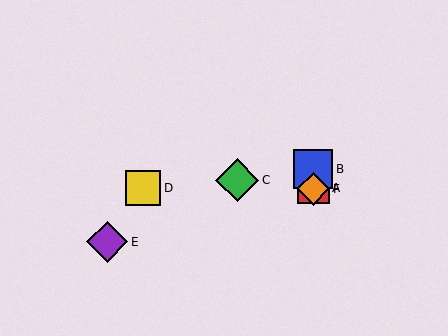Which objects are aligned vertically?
Objects A, B, F are aligned vertically.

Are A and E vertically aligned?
No, A is at x≈313 and E is at x≈107.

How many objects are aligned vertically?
3 objects (A, B, F) are aligned vertically.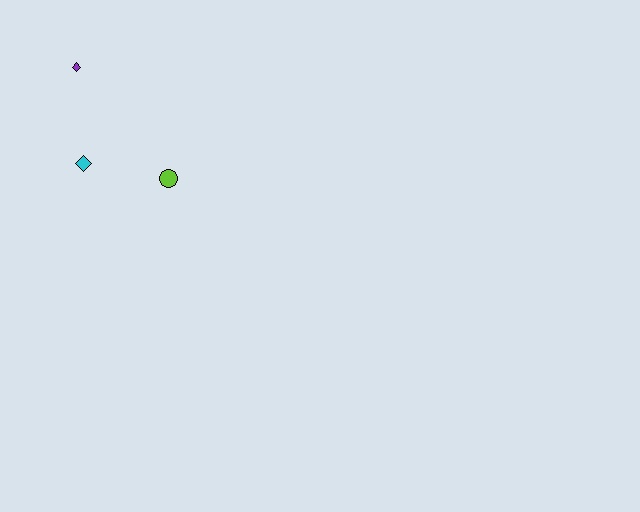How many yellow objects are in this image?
There are no yellow objects.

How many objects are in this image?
There are 3 objects.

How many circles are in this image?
There is 1 circle.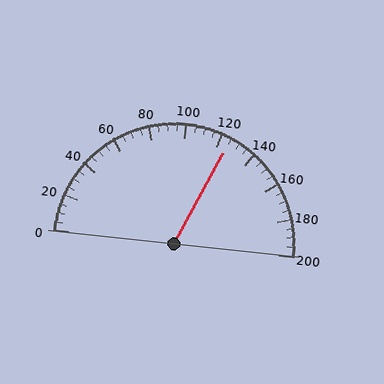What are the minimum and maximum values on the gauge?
The gauge ranges from 0 to 200.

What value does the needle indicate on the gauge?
The needle indicates approximately 125.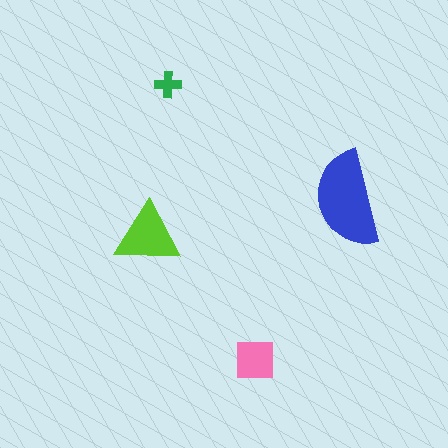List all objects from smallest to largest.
The green cross, the pink square, the lime triangle, the blue semicircle.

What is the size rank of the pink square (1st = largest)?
3rd.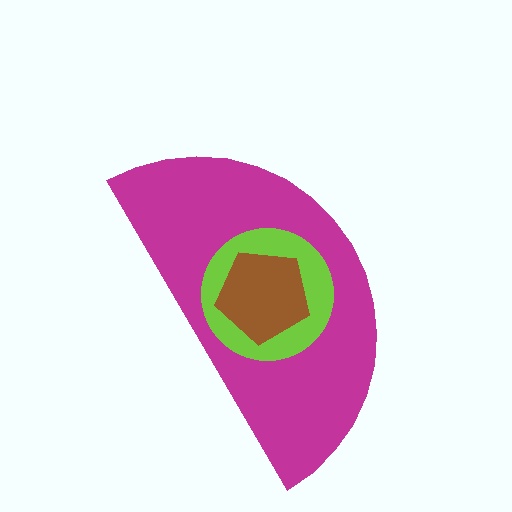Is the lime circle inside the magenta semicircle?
Yes.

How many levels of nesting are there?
3.